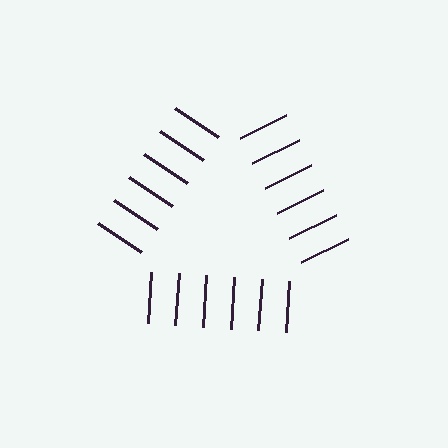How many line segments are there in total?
18 — 6 along each of the 3 edges.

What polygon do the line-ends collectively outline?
An illusory triangle — the line segments terminate on its edges but no continuous stroke is drawn.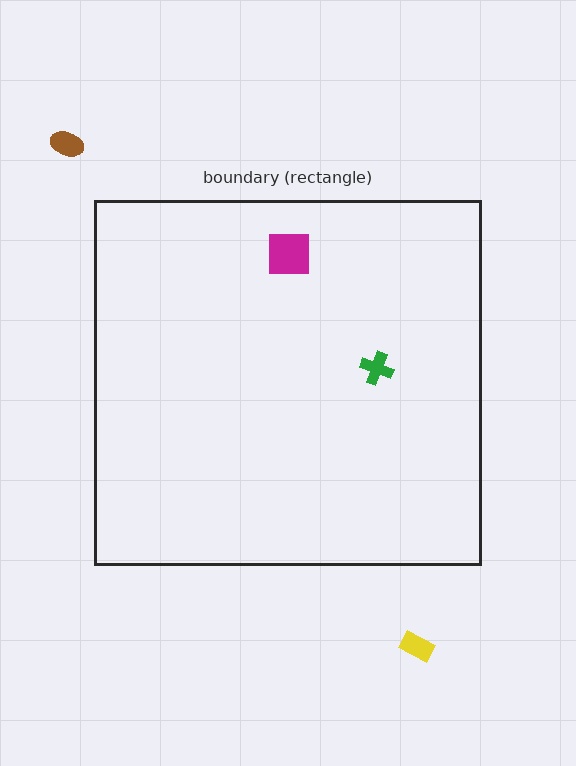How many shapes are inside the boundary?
2 inside, 2 outside.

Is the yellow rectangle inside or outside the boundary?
Outside.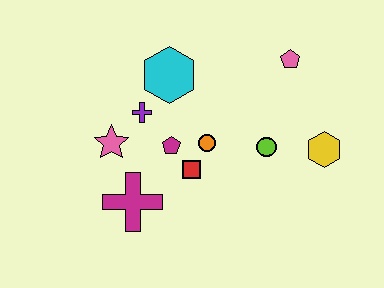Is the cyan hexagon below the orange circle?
No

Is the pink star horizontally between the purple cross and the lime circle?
No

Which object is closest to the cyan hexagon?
The purple cross is closest to the cyan hexagon.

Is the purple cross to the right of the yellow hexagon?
No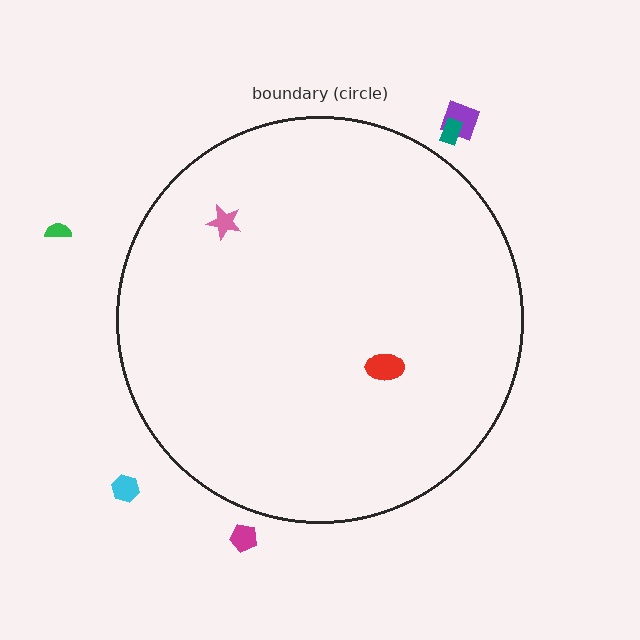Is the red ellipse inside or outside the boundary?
Inside.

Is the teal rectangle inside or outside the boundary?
Outside.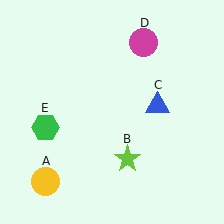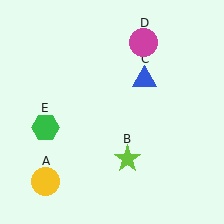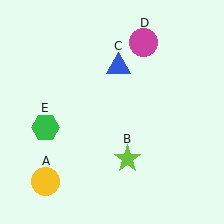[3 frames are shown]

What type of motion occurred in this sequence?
The blue triangle (object C) rotated counterclockwise around the center of the scene.